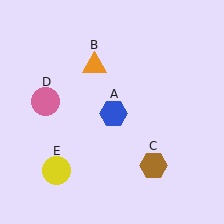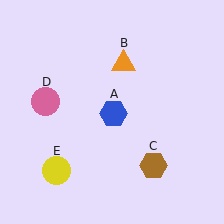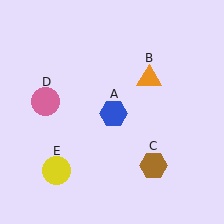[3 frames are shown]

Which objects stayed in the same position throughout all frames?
Blue hexagon (object A) and brown hexagon (object C) and pink circle (object D) and yellow circle (object E) remained stationary.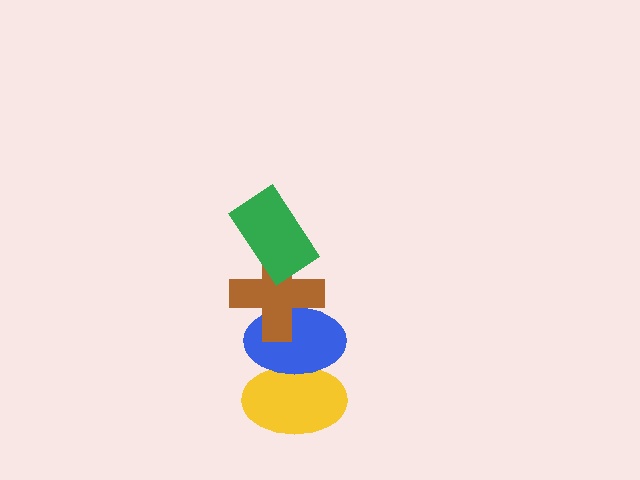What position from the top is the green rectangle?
The green rectangle is 1st from the top.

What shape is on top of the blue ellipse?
The brown cross is on top of the blue ellipse.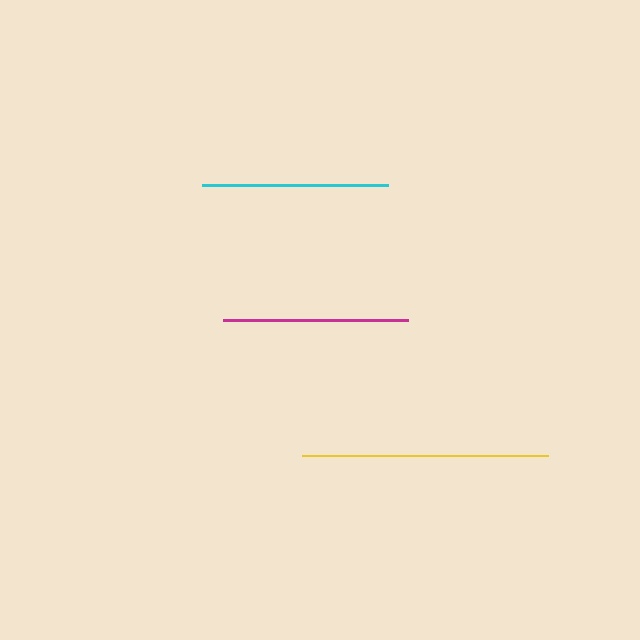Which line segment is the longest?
The yellow line is the longest at approximately 246 pixels.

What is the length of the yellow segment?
The yellow segment is approximately 246 pixels long.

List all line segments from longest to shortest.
From longest to shortest: yellow, cyan, magenta.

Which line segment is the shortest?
The magenta line is the shortest at approximately 185 pixels.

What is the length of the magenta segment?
The magenta segment is approximately 185 pixels long.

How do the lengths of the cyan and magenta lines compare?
The cyan and magenta lines are approximately the same length.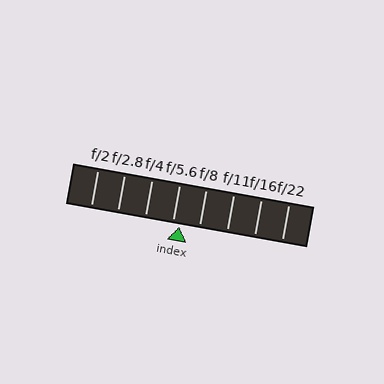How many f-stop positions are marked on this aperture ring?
There are 8 f-stop positions marked.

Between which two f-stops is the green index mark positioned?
The index mark is between f/5.6 and f/8.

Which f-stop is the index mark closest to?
The index mark is closest to f/5.6.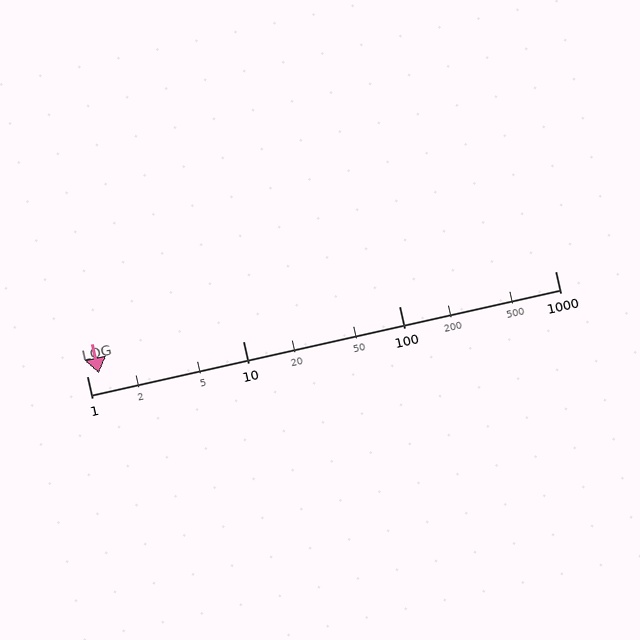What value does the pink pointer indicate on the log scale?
The pointer indicates approximately 1.2.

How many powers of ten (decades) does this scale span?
The scale spans 3 decades, from 1 to 1000.